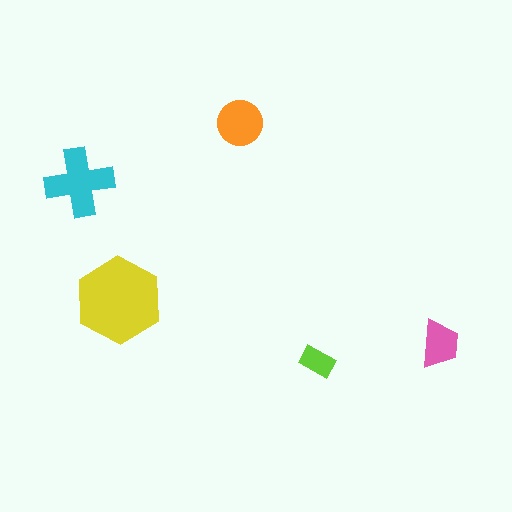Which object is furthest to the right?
The pink trapezoid is rightmost.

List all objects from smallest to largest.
The lime rectangle, the pink trapezoid, the orange circle, the cyan cross, the yellow hexagon.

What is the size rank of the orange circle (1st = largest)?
3rd.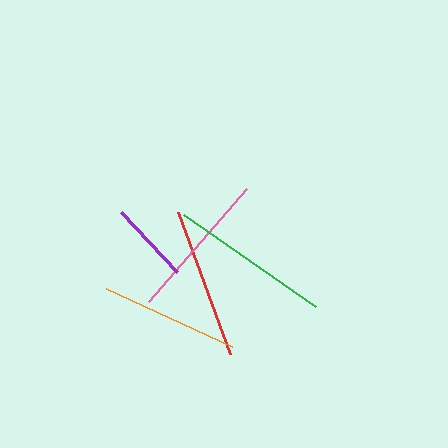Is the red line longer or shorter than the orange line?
The red line is longer than the orange line.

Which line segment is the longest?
The green line is the longest at approximately 160 pixels.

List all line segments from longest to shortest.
From longest to shortest: green, red, pink, orange, purple.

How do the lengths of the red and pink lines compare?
The red and pink lines are approximately the same length.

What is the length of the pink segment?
The pink segment is approximately 150 pixels long.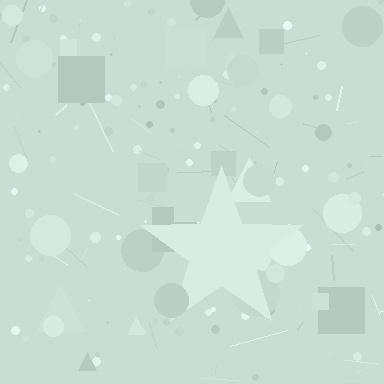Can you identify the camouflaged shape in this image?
The camouflaged shape is a star.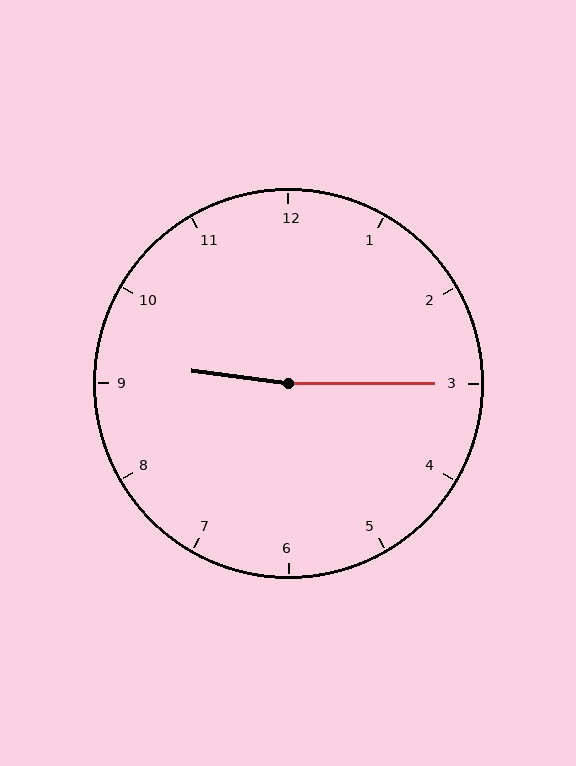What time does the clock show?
9:15.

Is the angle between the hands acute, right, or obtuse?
It is obtuse.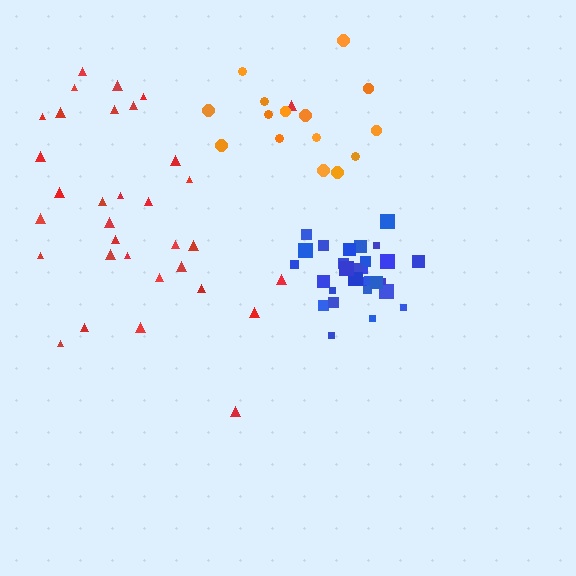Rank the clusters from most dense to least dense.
blue, red, orange.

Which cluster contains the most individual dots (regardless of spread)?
Red (33).